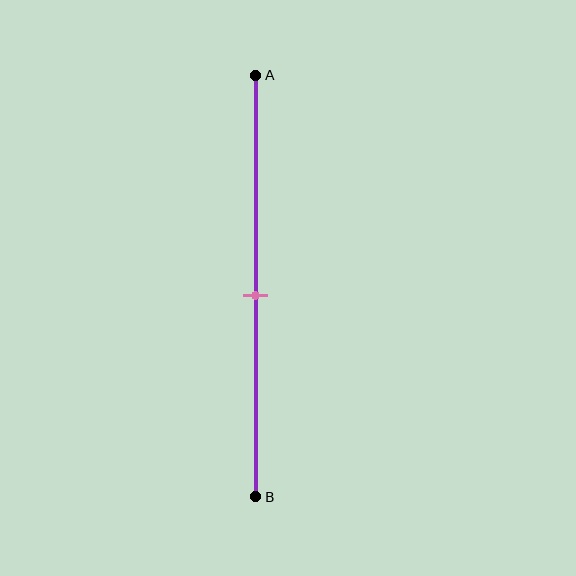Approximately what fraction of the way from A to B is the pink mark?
The pink mark is approximately 50% of the way from A to B.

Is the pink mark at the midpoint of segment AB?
Yes, the mark is approximately at the midpoint.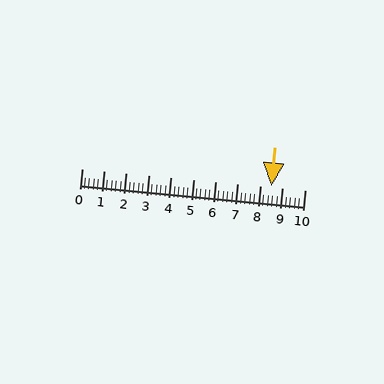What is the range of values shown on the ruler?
The ruler shows values from 0 to 10.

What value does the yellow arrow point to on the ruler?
The yellow arrow points to approximately 8.5.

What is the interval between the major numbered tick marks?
The major tick marks are spaced 1 units apart.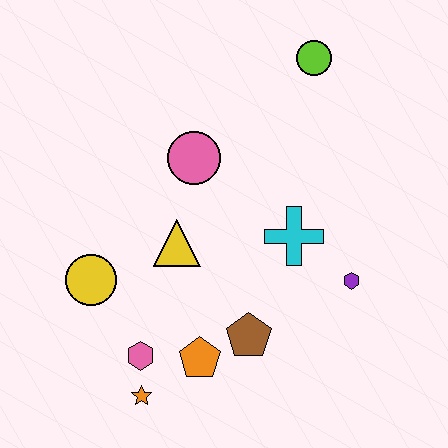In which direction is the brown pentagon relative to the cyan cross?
The brown pentagon is below the cyan cross.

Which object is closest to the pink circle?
The yellow triangle is closest to the pink circle.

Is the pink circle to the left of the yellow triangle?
No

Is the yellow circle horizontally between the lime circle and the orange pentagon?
No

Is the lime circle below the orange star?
No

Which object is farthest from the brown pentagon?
The lime circle is farthest from the brown pentagon.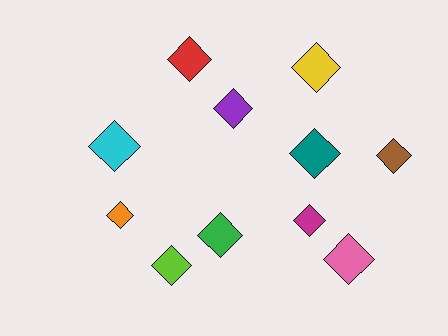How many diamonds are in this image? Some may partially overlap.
There are 11 diamonds.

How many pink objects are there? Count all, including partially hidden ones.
There is 1 pink object.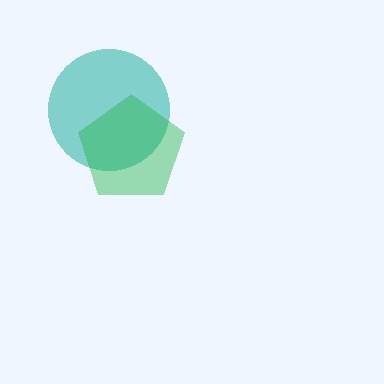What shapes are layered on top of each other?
The layered shapes are: a teal circle, a green pentagon.